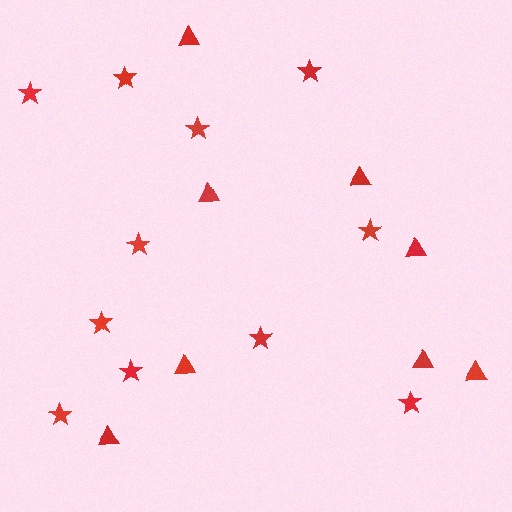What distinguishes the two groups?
There are 2 groups: one group of triangles (8) and one group of stars (11).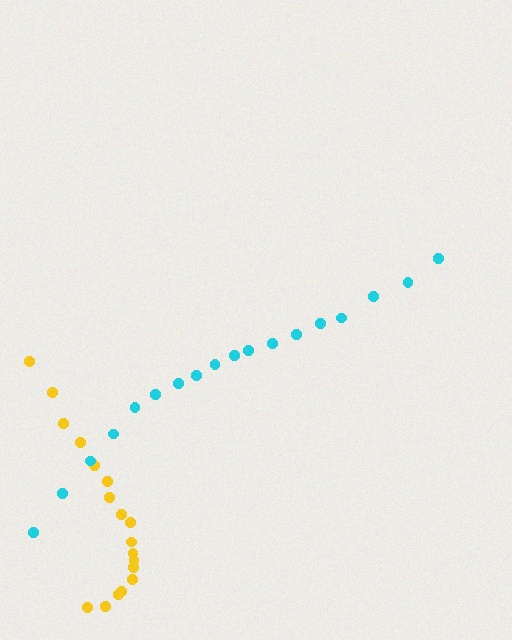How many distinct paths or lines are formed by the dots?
There are 2 distinct paths.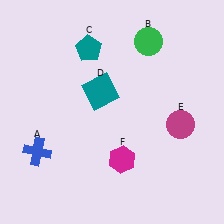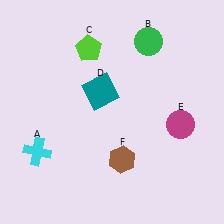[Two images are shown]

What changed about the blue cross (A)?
In Image 1, A is blue. In Image 2, it changed to cyan.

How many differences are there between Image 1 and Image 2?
There are 3 differences between the two images.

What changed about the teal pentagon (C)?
In Image 1, C is teal. In Image 2, it changed to lime.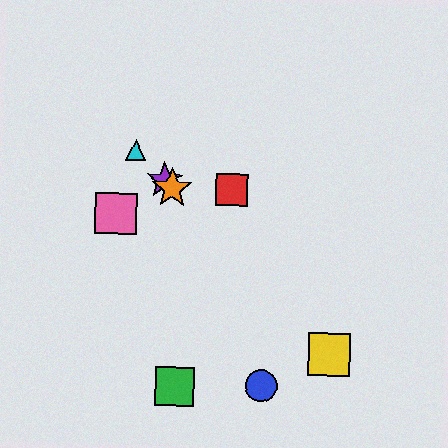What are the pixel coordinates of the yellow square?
The yellow square is at (329, 355).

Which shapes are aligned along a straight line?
The yellow square, the purple star, the orange star, the cyan triangle are aligned along a straight line.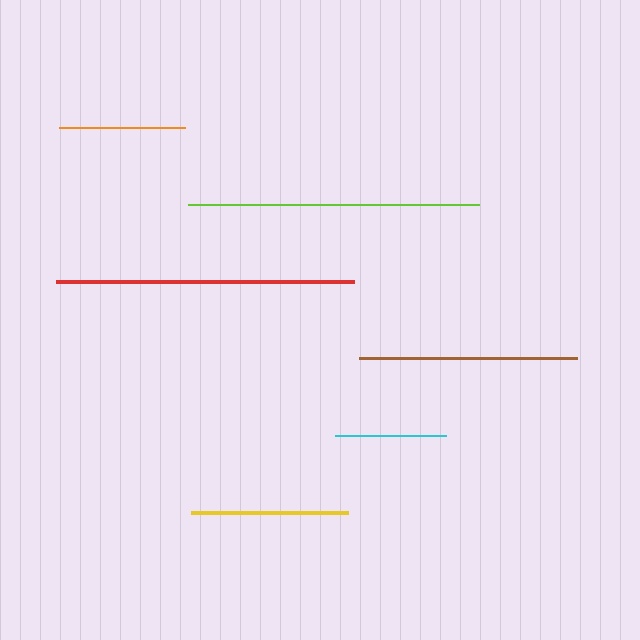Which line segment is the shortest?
The cyan line is the shortest at approximately 111 pixels.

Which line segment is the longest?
The red line is the longest at approximately 298 pixels.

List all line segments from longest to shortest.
From longest to shortest: red, lime, brown, yellow, orange, cyan.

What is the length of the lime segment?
The lime segment is approximately 291 pixels long.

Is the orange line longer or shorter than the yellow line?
The yellow line is longer than the orange line.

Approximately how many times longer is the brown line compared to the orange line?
The brown line is approximately 1.7 times the length of the orange line.